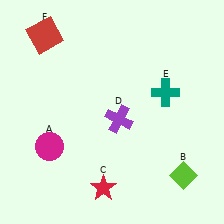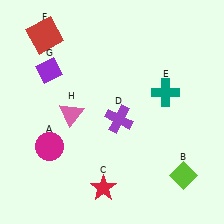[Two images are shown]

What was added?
A purple diamond (G), a pink triangle (H) were added in Image 2.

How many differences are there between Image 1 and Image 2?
There are 2 differences between the two images.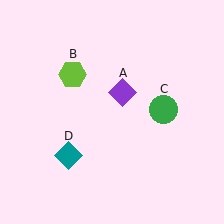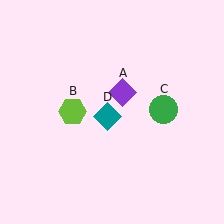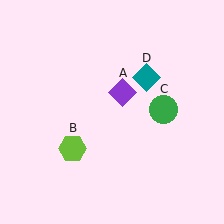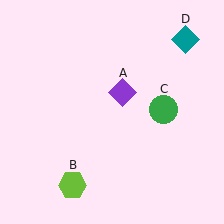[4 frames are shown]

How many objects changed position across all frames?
2 objects changed position: lime hexagon (object B), teal diamond (object D).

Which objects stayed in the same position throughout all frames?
Purple diamond (object A) and green circle (object C) remained stationary.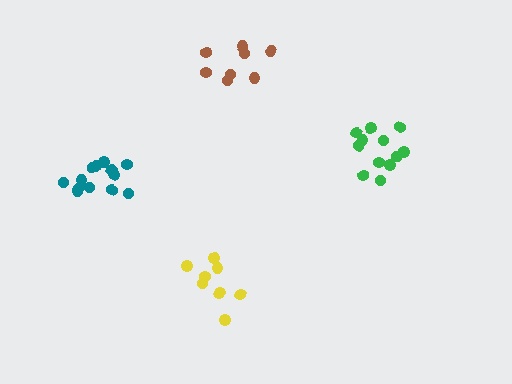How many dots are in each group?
Group 1: 14 dots, Group 2: 8 dots, Group 3: 8 dots, Group 4: 12 dots (42 total).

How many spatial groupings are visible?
There are 4 spatial groupings.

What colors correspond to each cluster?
The clusters are colored: teal, yellow, brown, green.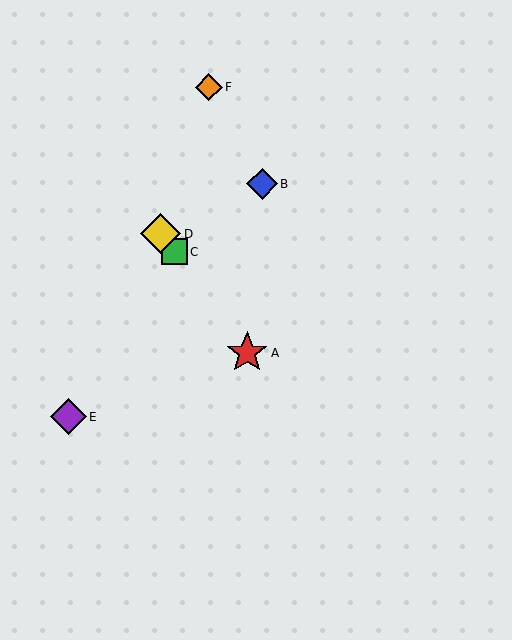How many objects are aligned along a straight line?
3 objects (A, C, D) are aligned along a straight line.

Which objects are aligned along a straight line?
Objects A, C, D are aligned along a straight line.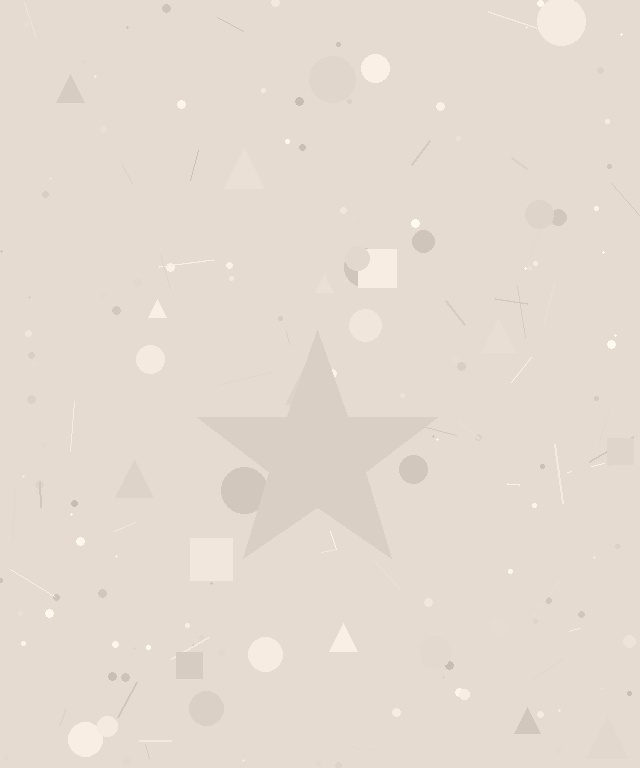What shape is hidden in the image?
A star is hidden in the image.